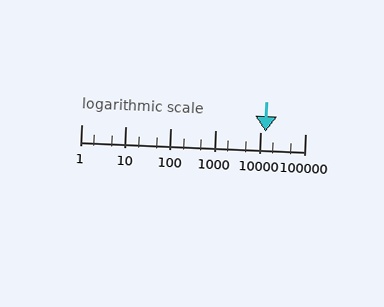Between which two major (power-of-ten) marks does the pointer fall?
The pointer is between 10000 and 100000.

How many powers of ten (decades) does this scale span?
The scale spans 5 decades, from 1 to 100000.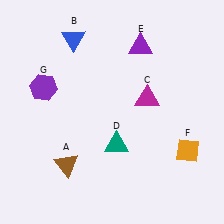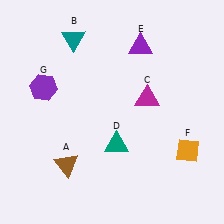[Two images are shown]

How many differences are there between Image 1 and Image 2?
There is 1 difference between the two images.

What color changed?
The triangle (B) changed from blue in Image 1 to teal in Image 2.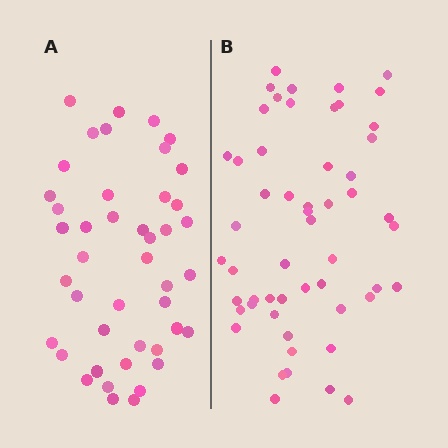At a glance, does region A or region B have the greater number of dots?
Region B (the right region) has more dots.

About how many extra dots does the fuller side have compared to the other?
Region B has roughly 10 or so more dots than region A.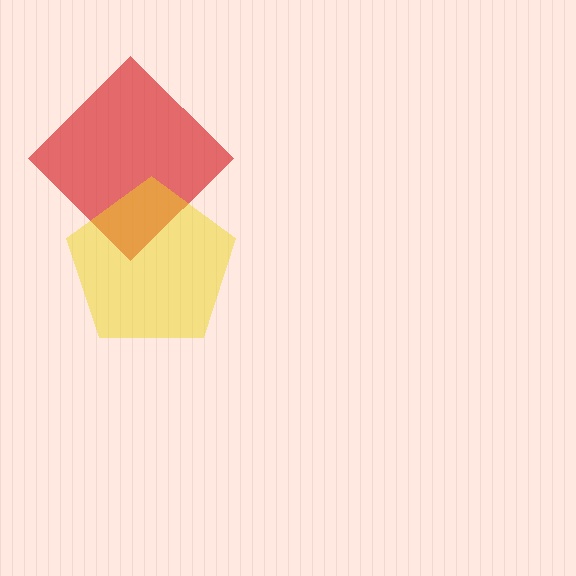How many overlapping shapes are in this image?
There are 2 overlapping shapes in the image.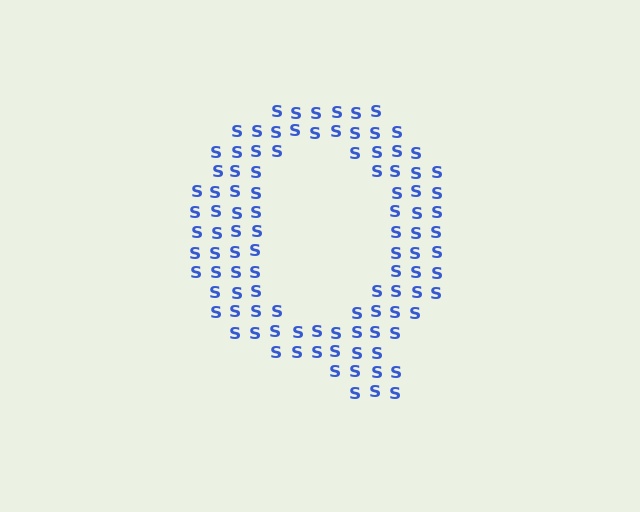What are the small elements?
The small elements are letter S's.